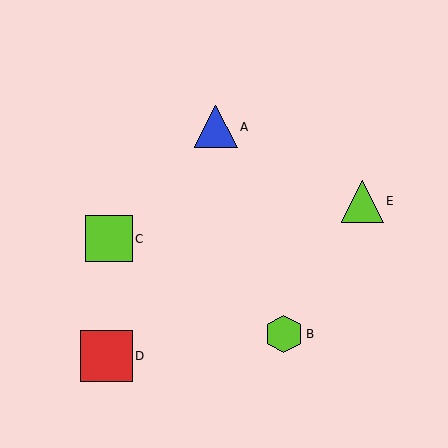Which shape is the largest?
The red square (labeled D) is the largest.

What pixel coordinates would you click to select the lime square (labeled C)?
Click at (109, 239) to select the lime square C.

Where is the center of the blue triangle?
The center of the blue triangle is at (216, 127).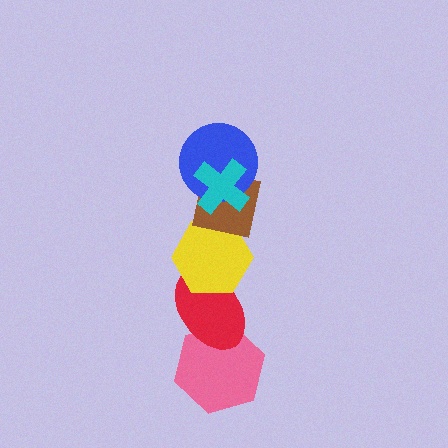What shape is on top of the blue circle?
The cyan cross is on top of the blue circle.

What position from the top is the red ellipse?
The red ellipse is 5th from the top.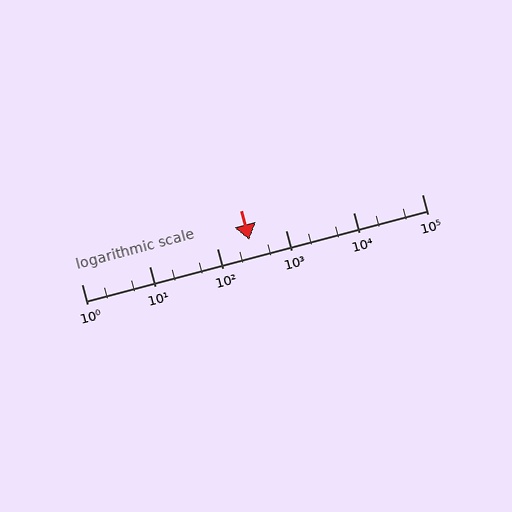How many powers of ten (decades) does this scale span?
The scale spans 5 decades, from 1 to 100000.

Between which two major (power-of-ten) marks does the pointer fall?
The pointer is between 100 and 1000.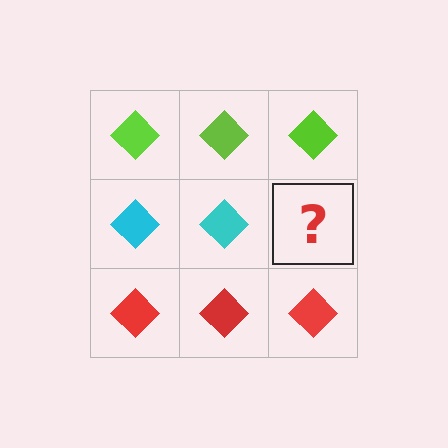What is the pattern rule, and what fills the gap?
The rule is that each row has a consistent color. The gap should be filled with a cyan diamond.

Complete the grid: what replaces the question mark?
The question mark should be replaced with a cyan diamond.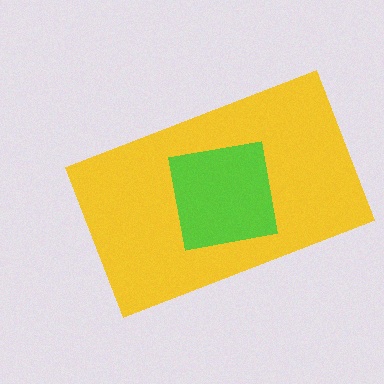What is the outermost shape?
The yellow rectangle.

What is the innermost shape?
The lime square.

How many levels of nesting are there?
2.